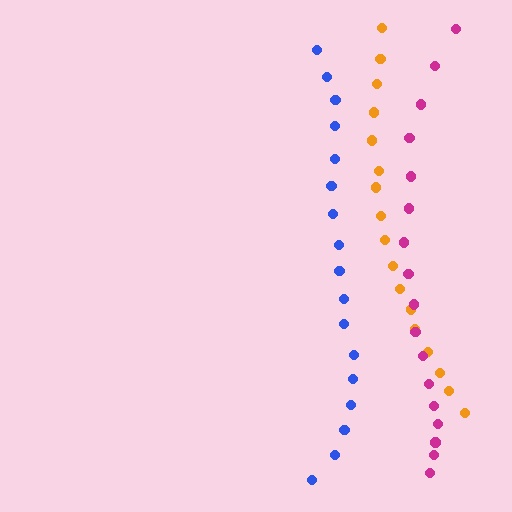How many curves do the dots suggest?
There are 3 distinct paths.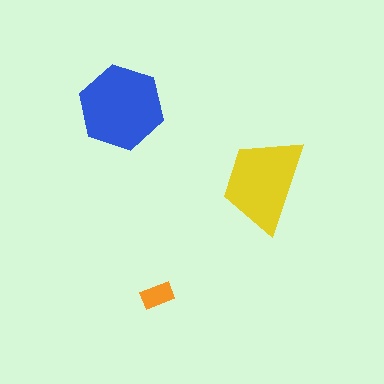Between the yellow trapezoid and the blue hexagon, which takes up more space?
The blue hexagon.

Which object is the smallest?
The orange rectangle.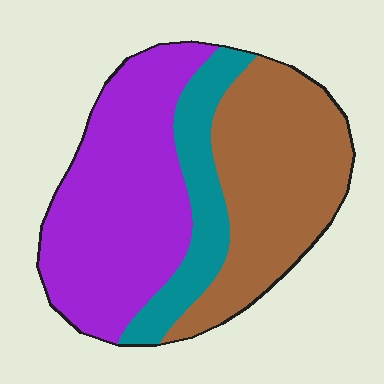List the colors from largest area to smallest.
From largest to smallest: purple, brown, teal.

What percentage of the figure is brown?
Brown covers about 40% of the figure.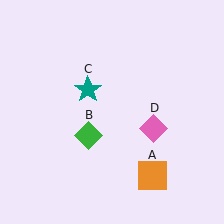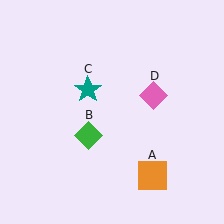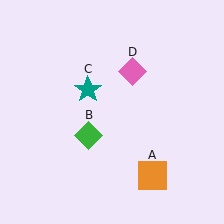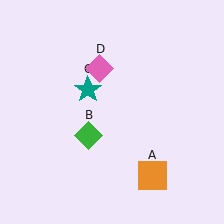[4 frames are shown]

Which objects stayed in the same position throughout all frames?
Orange square (object A) and green diamond (object B) and teal star (object C) remained stationary.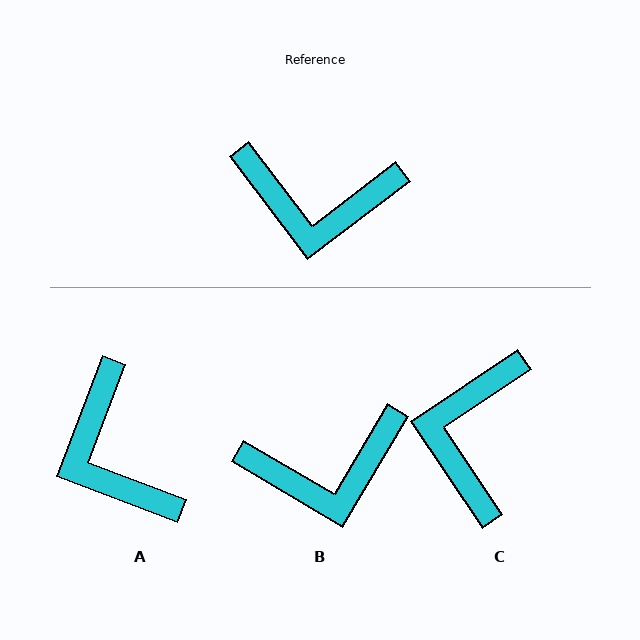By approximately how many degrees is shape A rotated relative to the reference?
Approximately 58 degrees clockwise.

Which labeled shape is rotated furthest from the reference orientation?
C, about 93 degrees away.